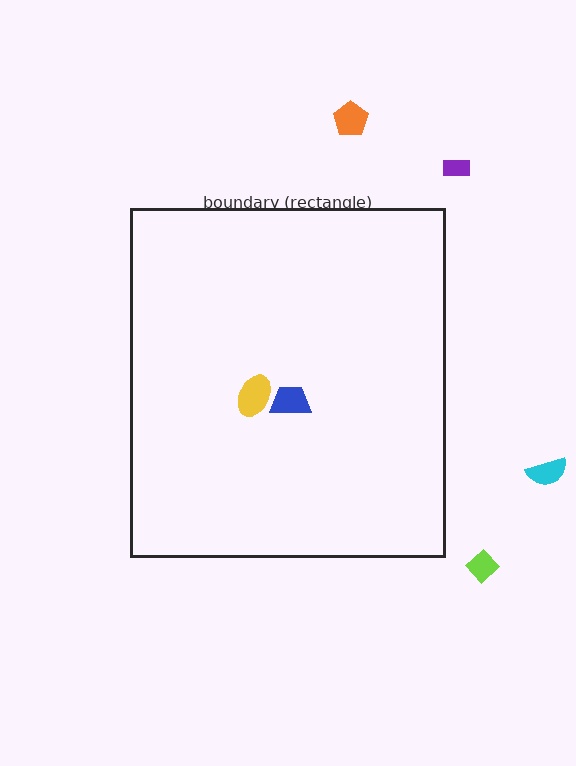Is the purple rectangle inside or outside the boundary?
Outside.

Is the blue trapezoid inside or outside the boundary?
Inside.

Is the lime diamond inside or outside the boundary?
Outside.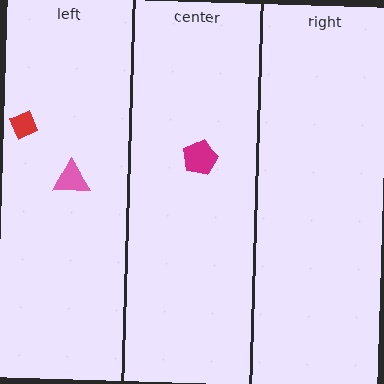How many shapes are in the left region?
2.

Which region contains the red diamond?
The left region.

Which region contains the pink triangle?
The left region.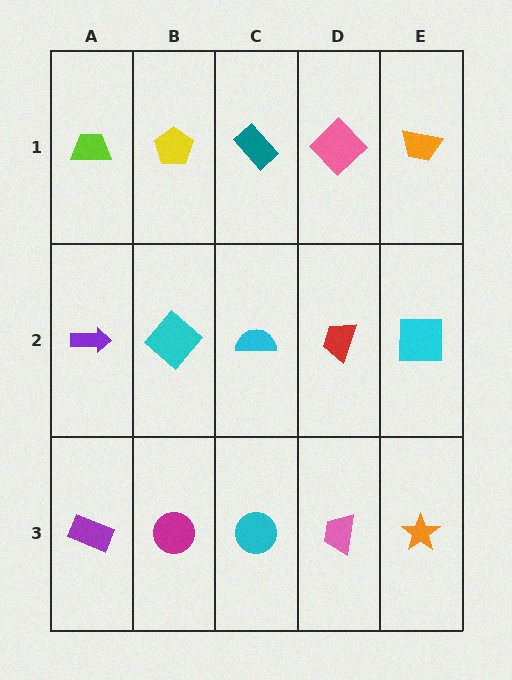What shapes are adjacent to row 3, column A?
A purple arrow (row 2, column A), a magenta circle (row 3, column B).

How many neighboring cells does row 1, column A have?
2.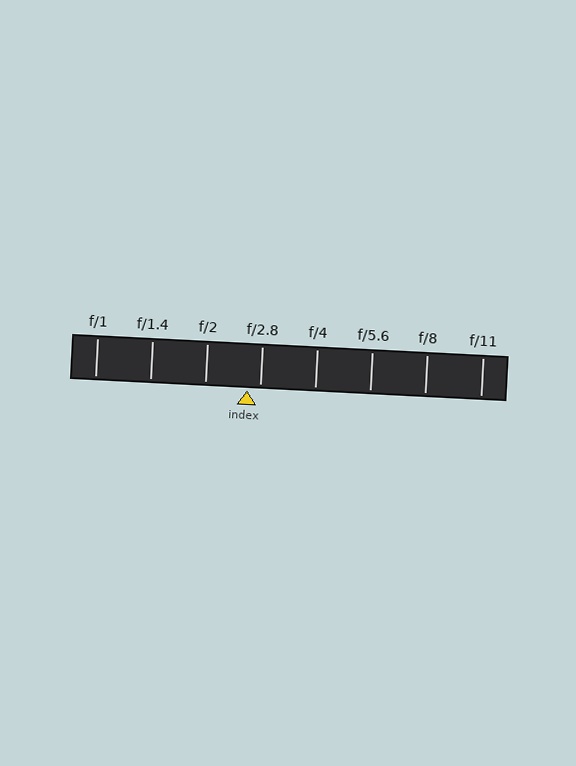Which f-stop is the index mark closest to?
The index mark is closest to f/2.8.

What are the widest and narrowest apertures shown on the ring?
The widest aperture shown is f/1 and the narrowest is f/11.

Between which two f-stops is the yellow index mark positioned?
The index mark is between f/2 and f/2.8.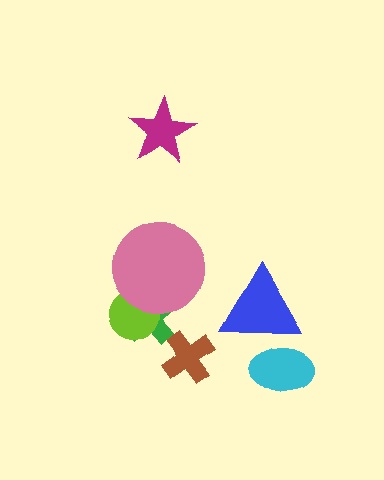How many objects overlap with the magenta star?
0 objects overlap with the magenta star.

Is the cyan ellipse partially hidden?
Yes, it is partially covered by another shape.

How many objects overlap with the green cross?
2 objects overlap with the green cross.